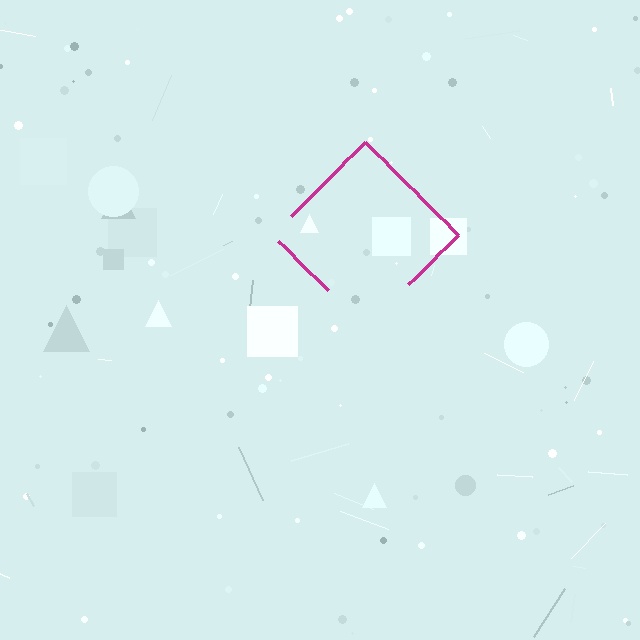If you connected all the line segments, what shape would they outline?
They would outline a diamond.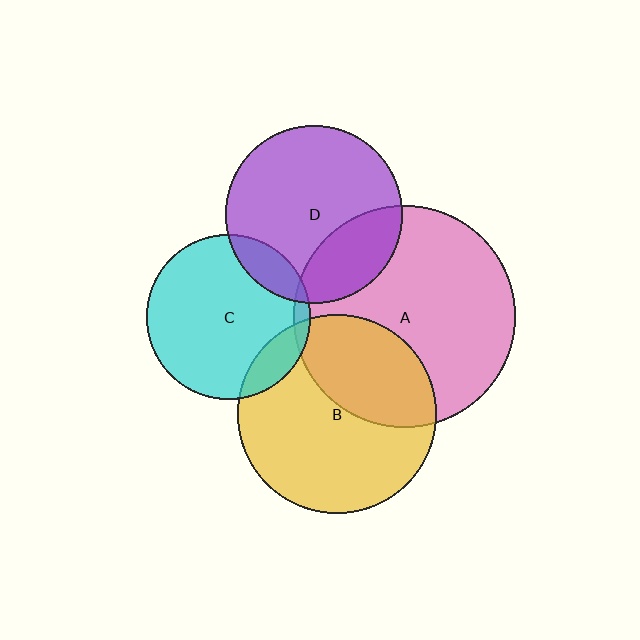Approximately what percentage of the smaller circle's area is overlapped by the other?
Approximately 15%.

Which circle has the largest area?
Circle A (pink).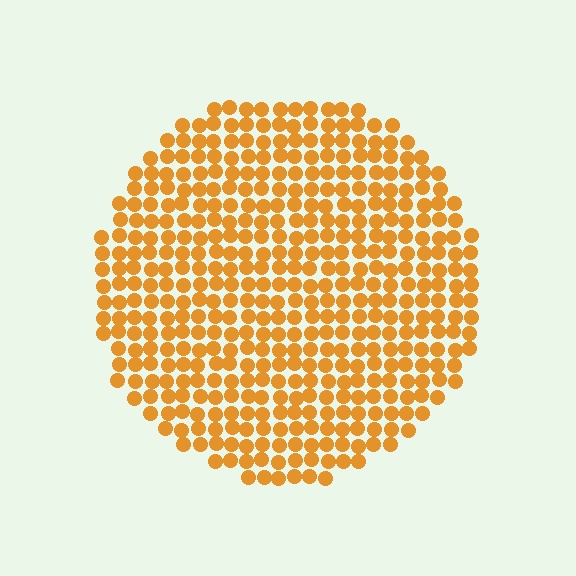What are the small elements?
The small elements are circles.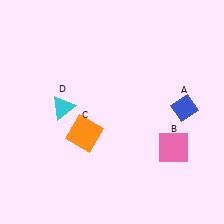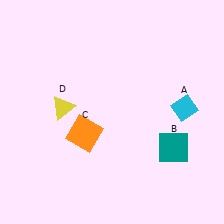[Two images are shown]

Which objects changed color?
A changed from blue to cyan. B changed from pink to teal. D changed from cyan to yellow.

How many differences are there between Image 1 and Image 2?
There are 3 differences between the two images.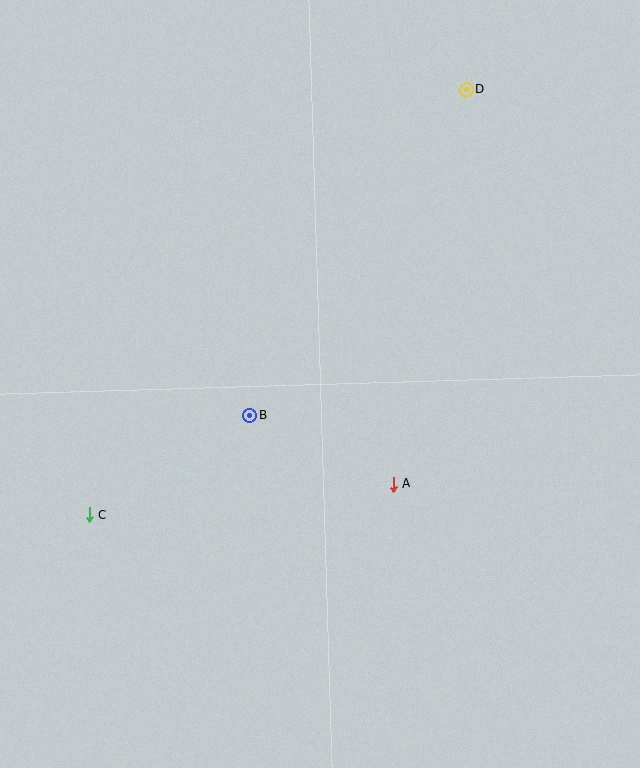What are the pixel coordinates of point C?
Point C is at (89, 515).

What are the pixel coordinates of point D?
Point D is at (466, 90).